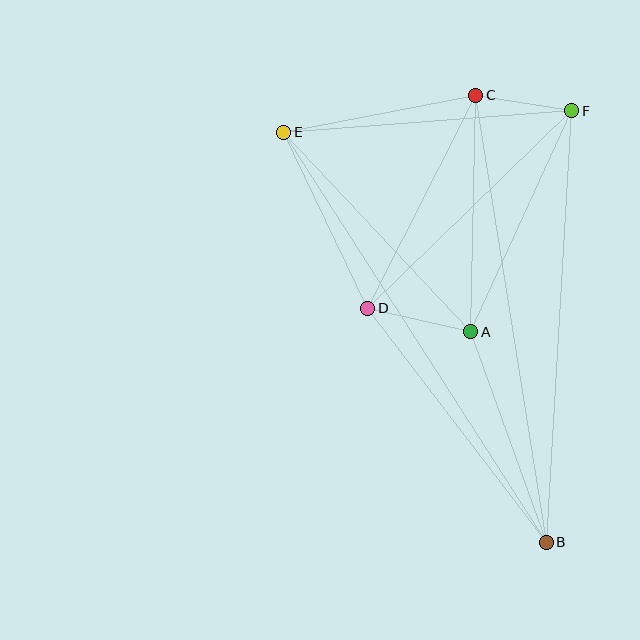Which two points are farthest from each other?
Points B and E are farthest from each other.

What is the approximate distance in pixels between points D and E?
The distance between D and E is approximately 195 pixels.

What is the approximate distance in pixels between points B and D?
The distance between B and D is approximately 294 pixels.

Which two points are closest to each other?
Points C and F are closest to each other.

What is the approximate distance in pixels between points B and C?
The distance between B and C is approximately 452 pixels.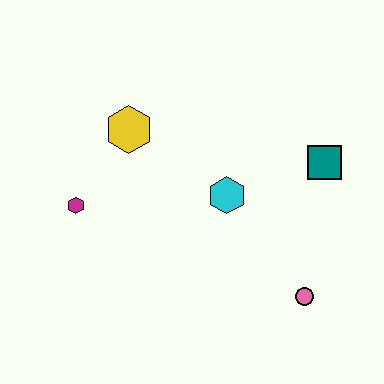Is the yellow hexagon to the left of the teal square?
Yes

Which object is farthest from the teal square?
The magenta hexagon is farthest from the teal square.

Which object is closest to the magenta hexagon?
The yellow hexagon is closest to the magenta hexagon.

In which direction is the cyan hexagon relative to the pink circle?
The cyan hexagon is above the pink circle.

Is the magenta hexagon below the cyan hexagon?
Yes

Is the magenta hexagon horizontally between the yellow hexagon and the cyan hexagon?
No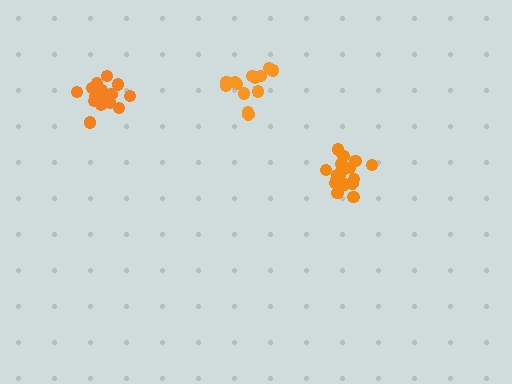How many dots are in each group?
Group 1: 18 dots, Group 2: 19 dots, Group 3: 14 dots (51 total).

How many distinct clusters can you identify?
There are 3 distinct clusters.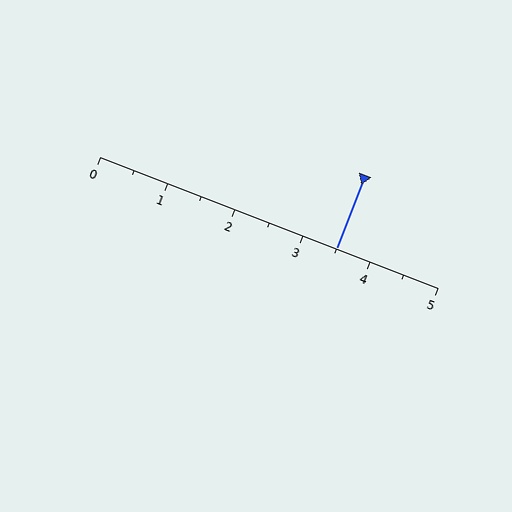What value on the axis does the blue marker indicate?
The marker indicates approximately 3.5.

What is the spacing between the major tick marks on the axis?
The major ticks are spaced 1 apart.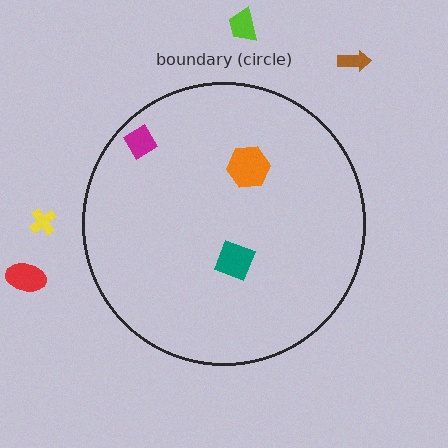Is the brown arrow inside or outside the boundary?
Outside.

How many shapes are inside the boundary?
3 inside, 4 outside.